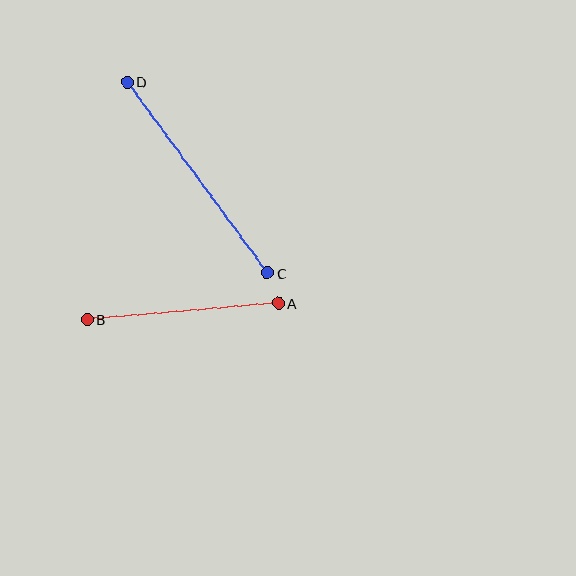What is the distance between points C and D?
The distance is approximately 237 pixels.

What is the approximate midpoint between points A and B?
The midpoint is at approximately (183, 311) pixels.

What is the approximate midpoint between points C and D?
The midpoint is at approximately (197, 177) pixels.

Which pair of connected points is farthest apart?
Points C and D are farthest apart.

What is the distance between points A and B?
The distance is approximately 192 pixels.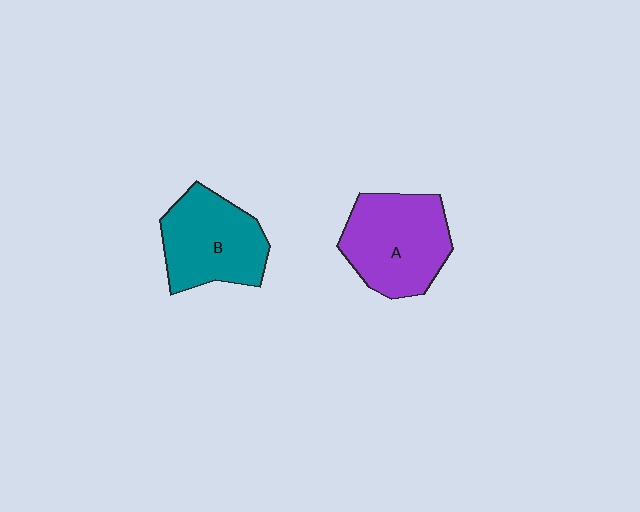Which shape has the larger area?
Shape A (purple).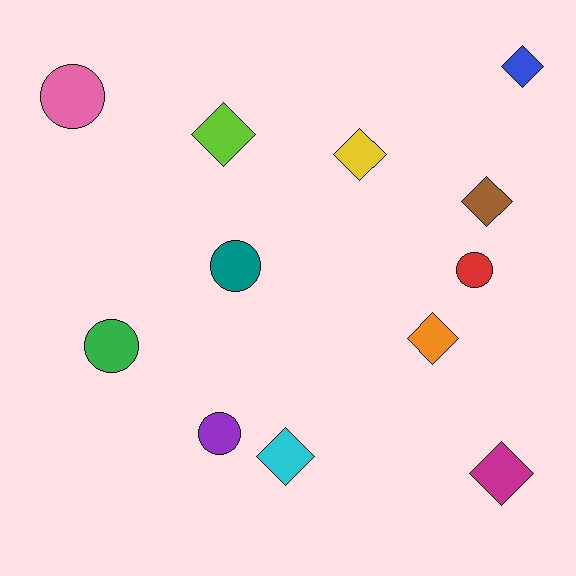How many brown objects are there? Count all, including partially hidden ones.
There is 1 brown object.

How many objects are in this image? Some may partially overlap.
There are 12 objects.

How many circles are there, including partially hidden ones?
There are 5 circles.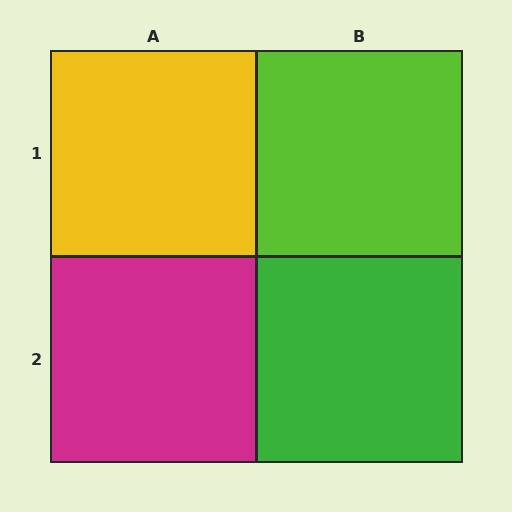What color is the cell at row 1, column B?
Lime.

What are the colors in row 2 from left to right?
Magenta, green.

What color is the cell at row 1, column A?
Yellow.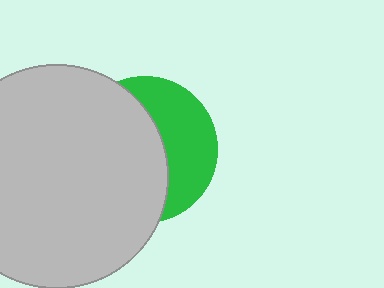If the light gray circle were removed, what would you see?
You would see the complete green circle.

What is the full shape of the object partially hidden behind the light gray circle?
The partially hidden object is a green circle.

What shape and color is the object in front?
The object in front is a light gray circle.